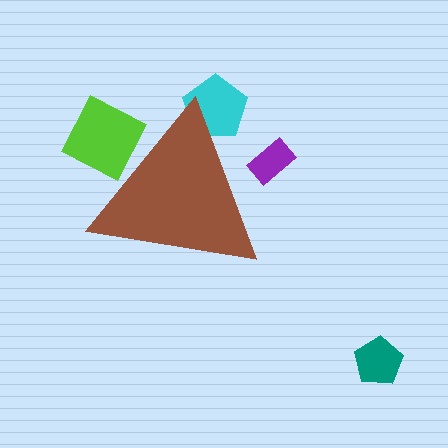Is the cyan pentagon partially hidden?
Yes, the cyan pentagon is partially hidden behind the brown triangle.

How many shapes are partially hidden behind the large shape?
3 shapes are partially hidden.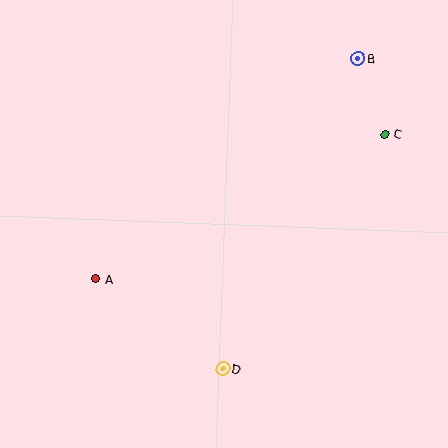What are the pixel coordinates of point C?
Point C is at (385, 134).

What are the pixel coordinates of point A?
Point A is at (95, 279).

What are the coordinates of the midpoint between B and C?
The midpoint between B and C is at (371, 97).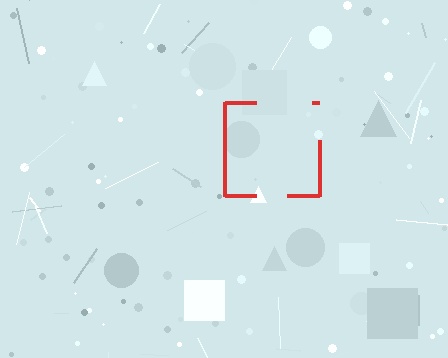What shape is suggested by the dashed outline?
The dashed outline suggests a square.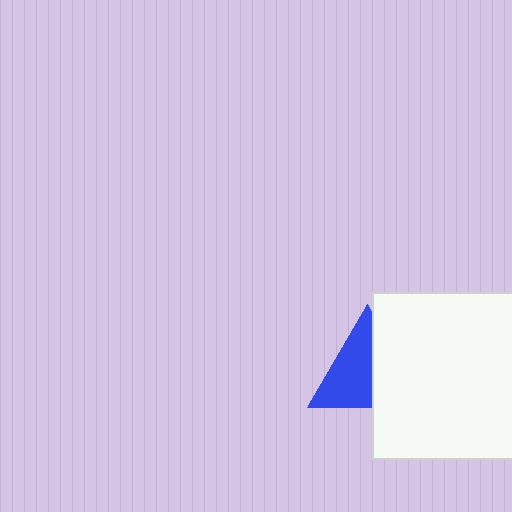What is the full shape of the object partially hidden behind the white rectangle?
The partially hidden object is a blue triangle.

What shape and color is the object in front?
The object in front is a white rectangle.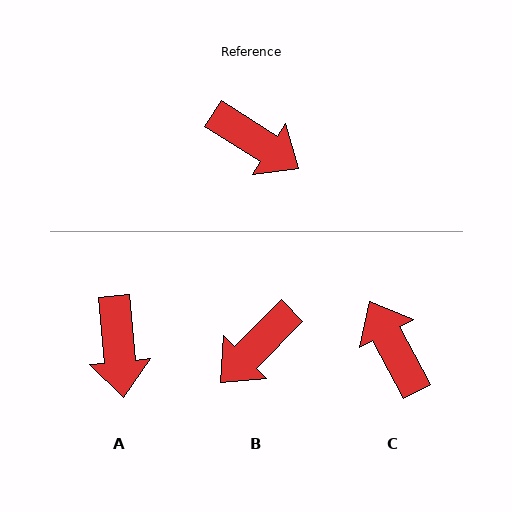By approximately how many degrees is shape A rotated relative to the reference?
Approximately 52 degrees clockwise.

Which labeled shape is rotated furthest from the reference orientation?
C, about 150 degrees away.